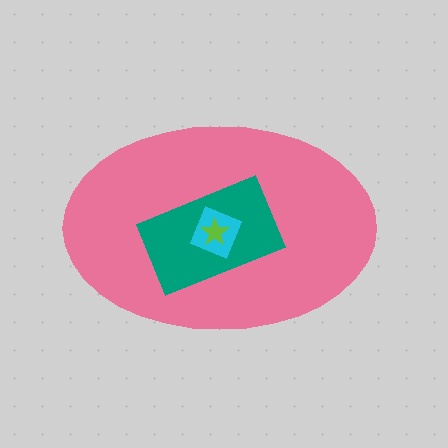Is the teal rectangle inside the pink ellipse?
Yes.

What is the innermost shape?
The lime star.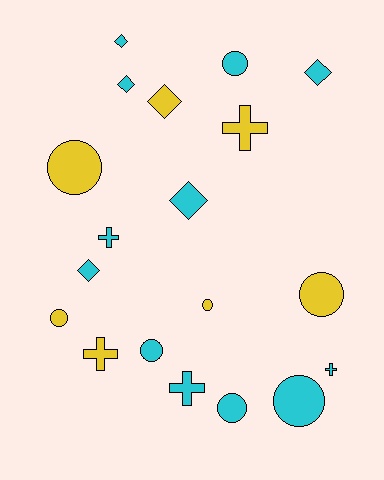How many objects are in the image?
There are 19 objects.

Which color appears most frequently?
Cyan, with 12 objects.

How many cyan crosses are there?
There are 3 cyan crosses.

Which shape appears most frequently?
Circle, with 8 objects.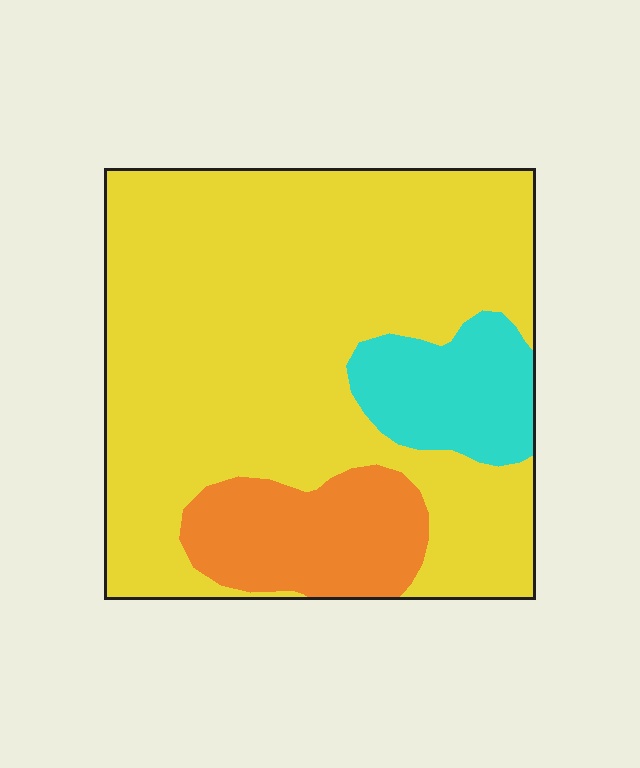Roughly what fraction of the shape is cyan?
Cyan covers about 10% of the shape.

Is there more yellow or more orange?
Yellow.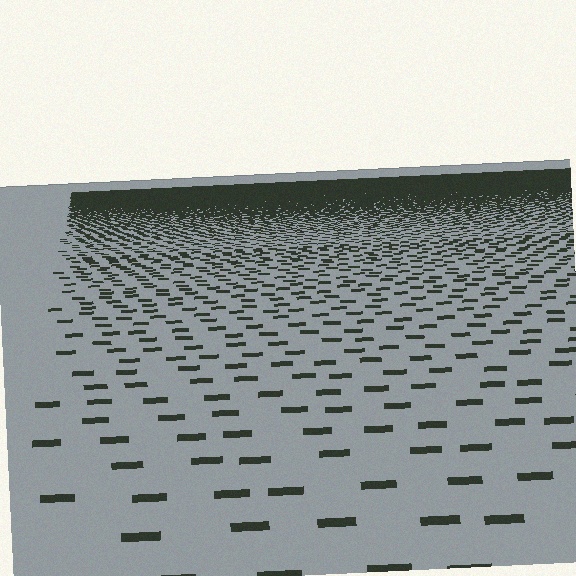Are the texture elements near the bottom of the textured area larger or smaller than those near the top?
Larger. Near the bottom, elements are closer to the viewer and appear at a bigger on-screen size.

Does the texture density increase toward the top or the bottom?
Density increases toward the top.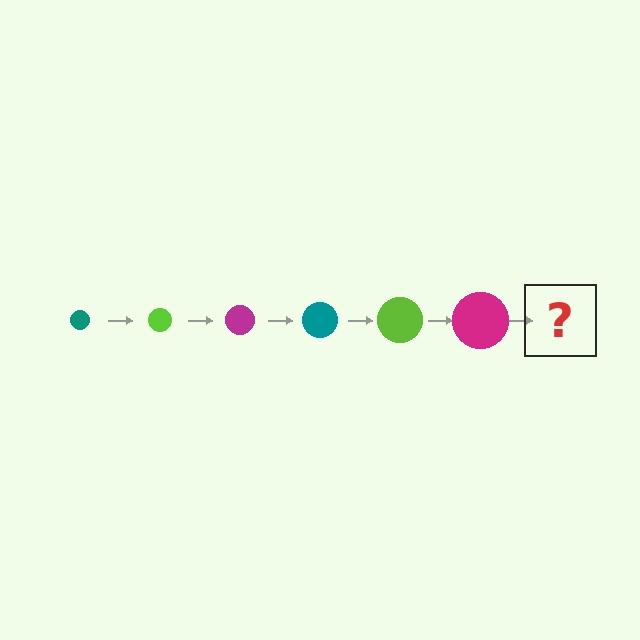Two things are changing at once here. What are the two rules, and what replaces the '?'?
The two rules are that the circle grows larger each step and the color cycles through teal, lime, and magenta. The '?' should be a teal circle, larger than the previous one.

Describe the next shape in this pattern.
It should be a teal circle, larger than the previous one.